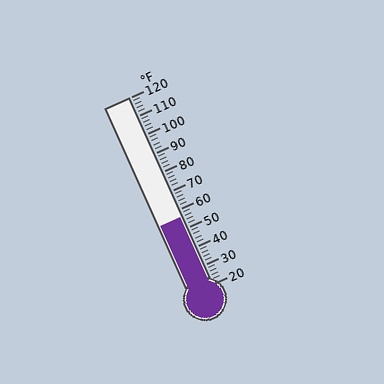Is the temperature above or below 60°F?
The temperature is below 60°F.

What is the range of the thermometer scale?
The thermometer scale ranges from 20°F to 120°F.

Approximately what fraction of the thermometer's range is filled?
The thermometer is filled to approximately 35% of its range.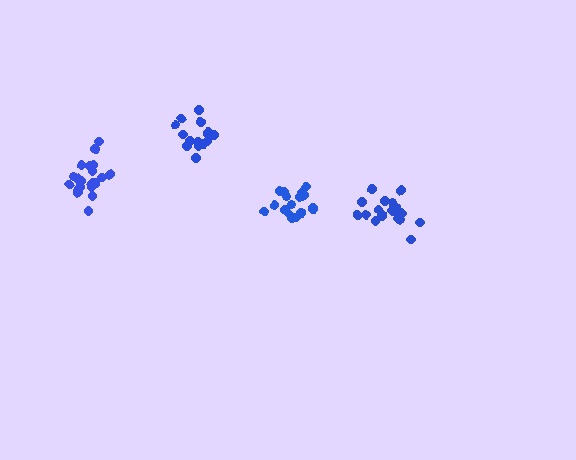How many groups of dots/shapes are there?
There are 4 groups.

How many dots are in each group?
Group 1: 21 dots, Group 2: 21 dots, Group 3: 16 dots, Group 4: 17 dots (75 total).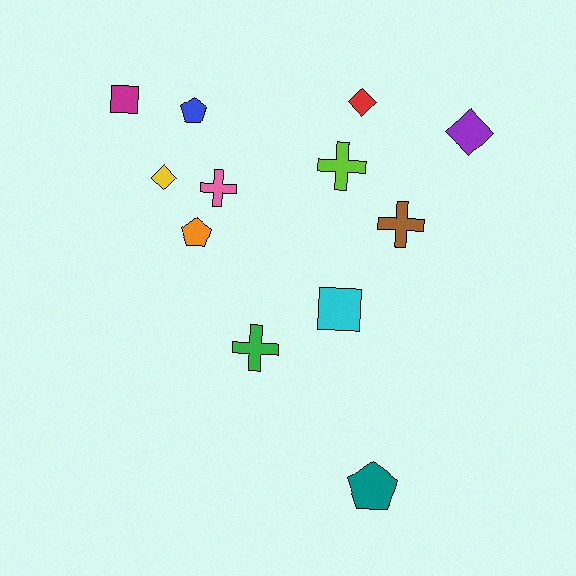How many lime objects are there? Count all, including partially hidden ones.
There is 1 lime object.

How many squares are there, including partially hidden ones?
There are 2 squares.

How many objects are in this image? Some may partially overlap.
There are 12 objects.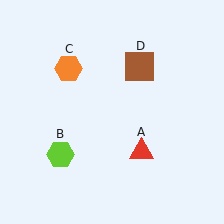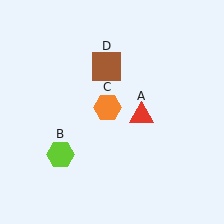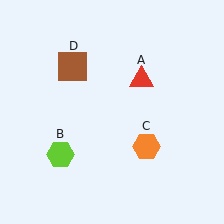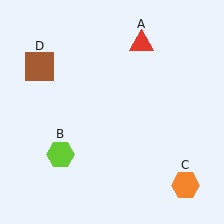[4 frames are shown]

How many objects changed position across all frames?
3 objects changed position: red triangle (object A), orange hexagon (object C), brown square (object D).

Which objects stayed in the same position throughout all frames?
Lime hexagon (object B) remained stationary.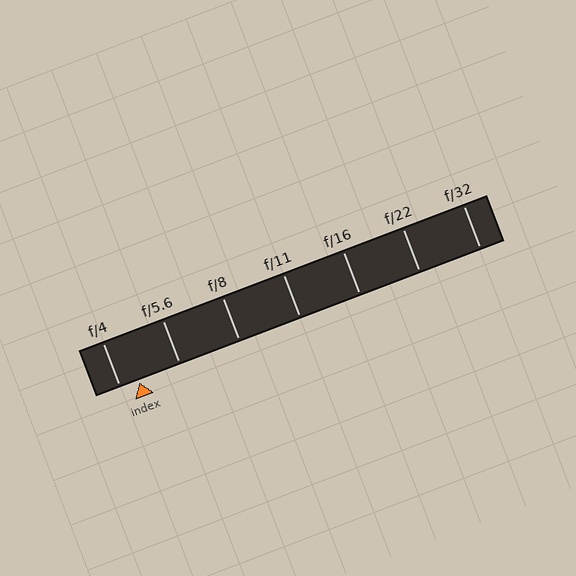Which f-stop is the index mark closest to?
The index mark is closest to f/4.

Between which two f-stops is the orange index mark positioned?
The index mark is between f/4 and f/5.6.